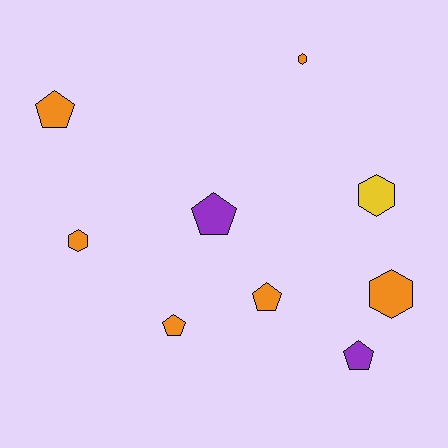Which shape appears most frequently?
Pentagon, with 5 objects.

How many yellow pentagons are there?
There are no yellow pentagons.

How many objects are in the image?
There are 9 objects.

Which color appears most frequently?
Orange, with 6 objects.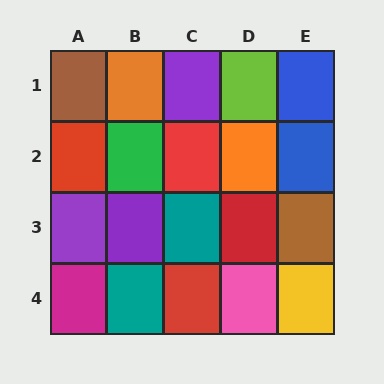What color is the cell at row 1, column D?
Lime.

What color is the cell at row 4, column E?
Yellow.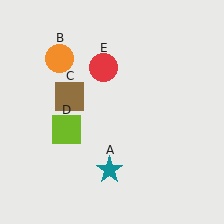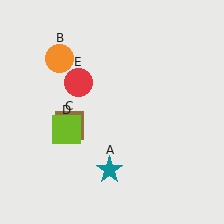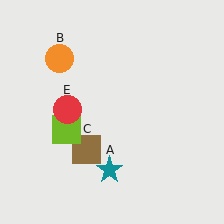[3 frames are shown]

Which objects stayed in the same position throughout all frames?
Teal star (object A) and orange circle (object B) and lime square (object D) remained stationary.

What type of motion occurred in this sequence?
The brown square (object C), red circle (object E) rotated counterclockwise around the center of the scene.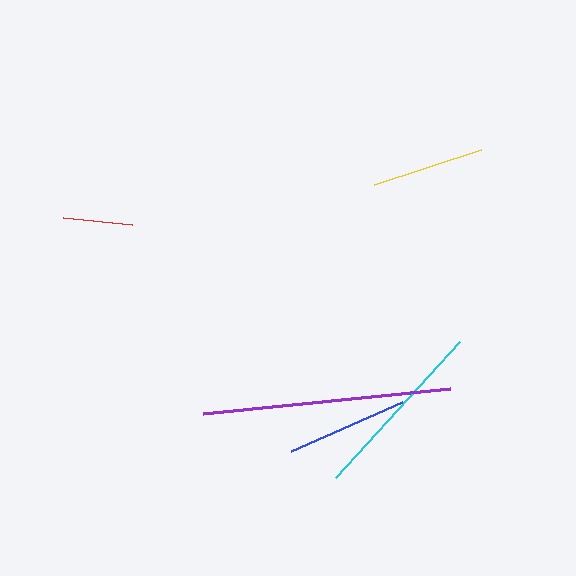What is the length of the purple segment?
The purple segment is approximately 247 pixels long.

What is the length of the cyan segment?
The cyan segment is approximately 184 pixels long.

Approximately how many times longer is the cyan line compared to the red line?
The cyan line is approximately 2.7 times the length of the red line.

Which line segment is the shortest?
The red line is the shortest at approximately 69 pixels.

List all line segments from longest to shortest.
From longest to shortest: purple, cyan, blue, yellow, red.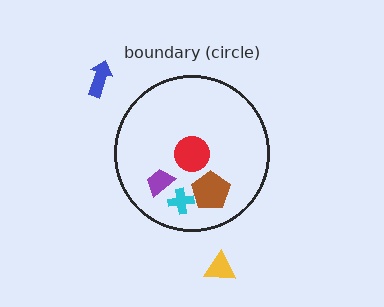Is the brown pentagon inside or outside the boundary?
Inside.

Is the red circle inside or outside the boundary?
Inside.